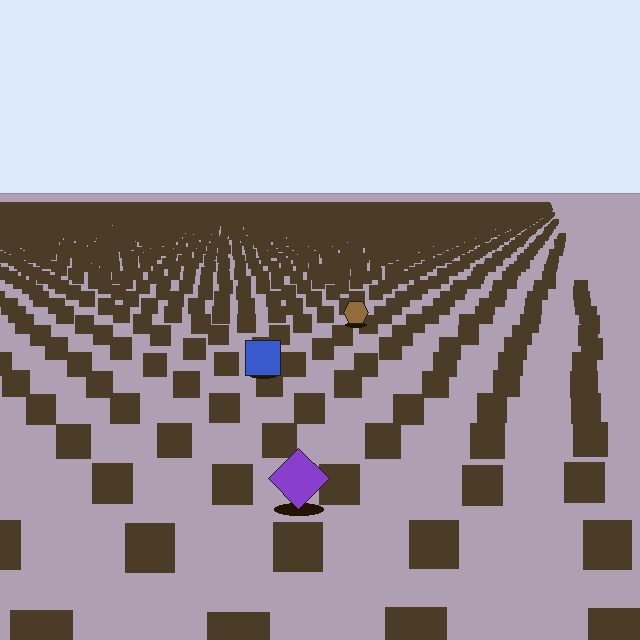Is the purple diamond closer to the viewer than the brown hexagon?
Yes. The purple diamond is closer — you can tell from the texture gradient: the ground texture is coarser near it.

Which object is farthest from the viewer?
The brown hexagon is farthest from the viewer. It appears smaller and the ground texture around it is denser.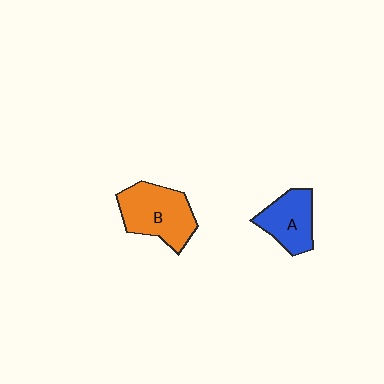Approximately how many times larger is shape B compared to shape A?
Approximately 1.4 times.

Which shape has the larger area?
Shape B (orange).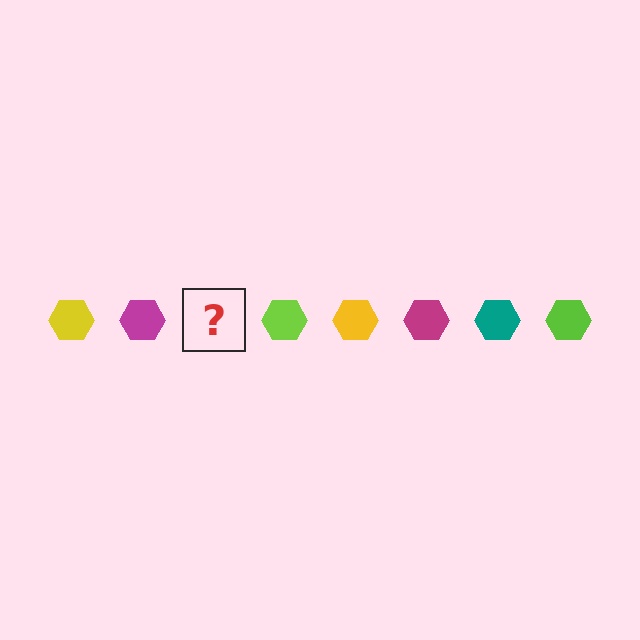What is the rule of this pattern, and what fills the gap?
The rule is that the pattern cycles through yellow, magenta, teal, lime hexagons. The gap should be filled with a teal hexagon.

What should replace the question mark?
The question mark should be replaced with a teal hexagon.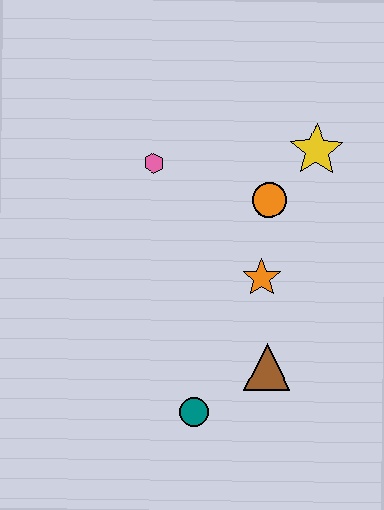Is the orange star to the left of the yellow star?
Yes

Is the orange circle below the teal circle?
No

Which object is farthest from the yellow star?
The teal circle is farthest from the yellow star.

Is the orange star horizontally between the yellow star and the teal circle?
Yes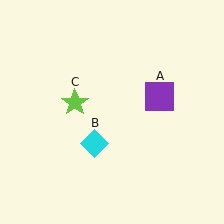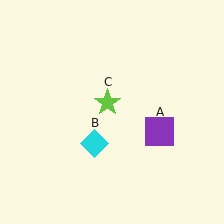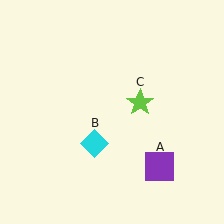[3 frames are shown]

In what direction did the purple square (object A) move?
The purple square (object A) moved down.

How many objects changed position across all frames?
2 objects changed position: purple square (object A), lime star (object C).